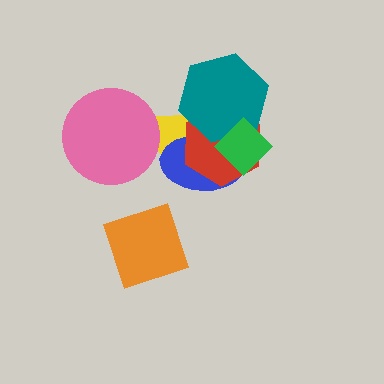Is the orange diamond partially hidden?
No, no other shape covers it.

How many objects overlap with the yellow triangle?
4 objects overlap with the yellow triangle.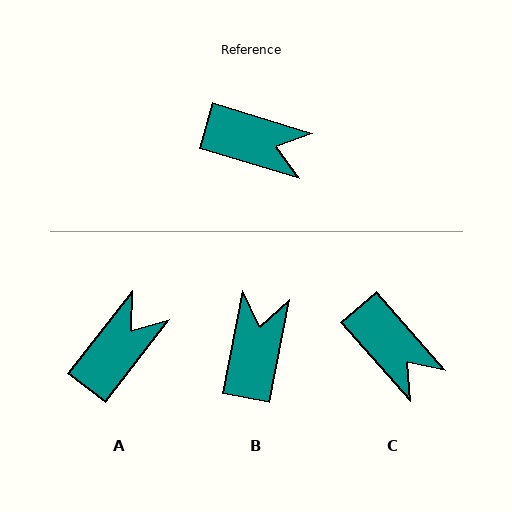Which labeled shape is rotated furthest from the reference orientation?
B, about 96 degrees away.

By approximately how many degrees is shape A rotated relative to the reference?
Approximately 69 degrees counter-clockwise.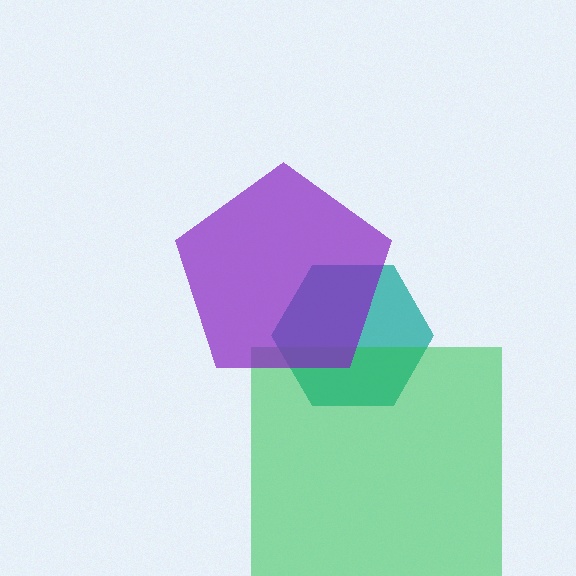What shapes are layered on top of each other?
The layered shapes are: a teal hexagon, a green square, a purple pentagon.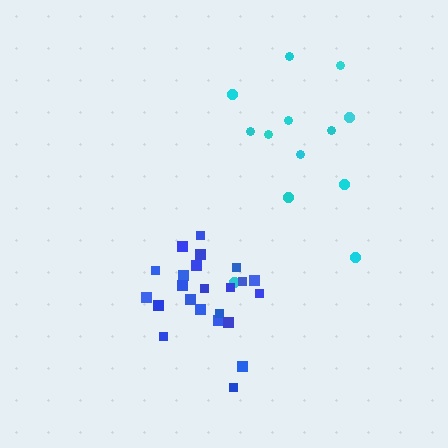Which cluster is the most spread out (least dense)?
Cyan.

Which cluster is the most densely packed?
Blue.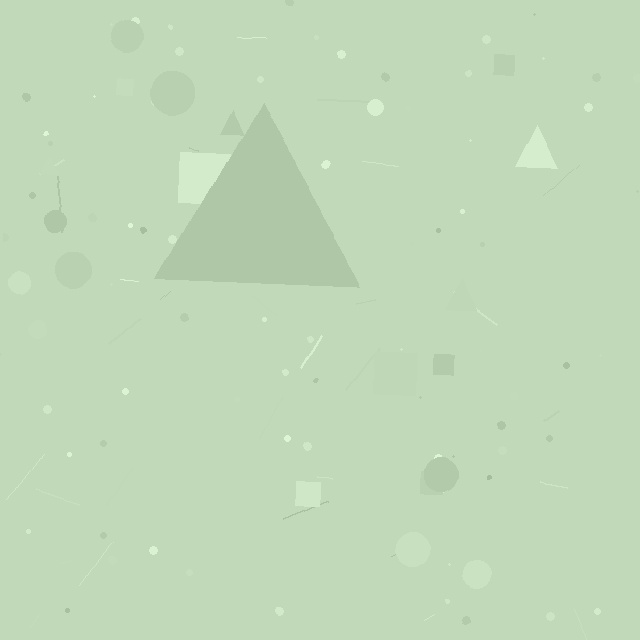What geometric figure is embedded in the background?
A triangle is embedded in the background.